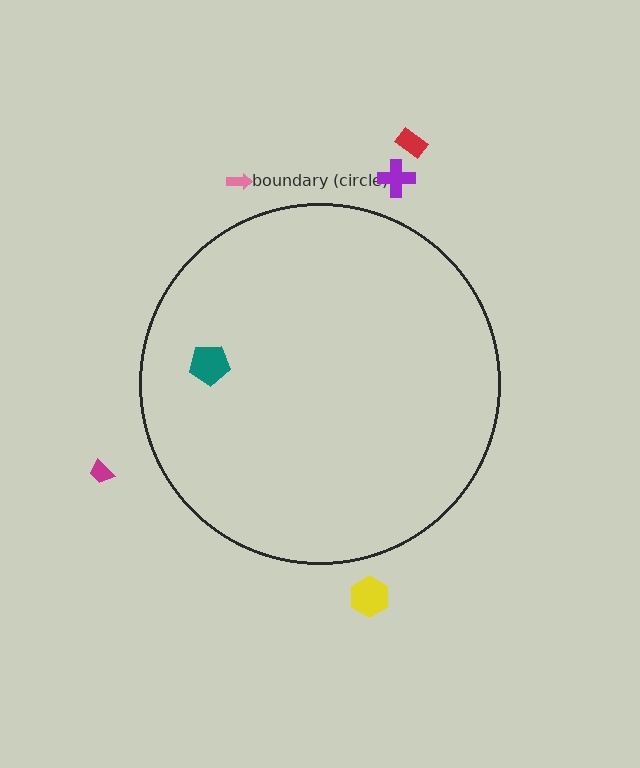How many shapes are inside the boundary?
1 inside, 5 outside.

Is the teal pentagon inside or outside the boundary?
Inside.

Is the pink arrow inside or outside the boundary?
Outside.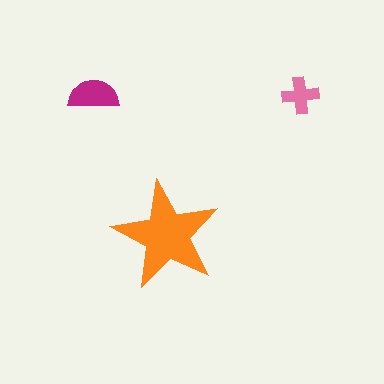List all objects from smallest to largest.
The pink cross, the magenta semicircle, the orange star.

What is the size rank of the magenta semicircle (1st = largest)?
2nd.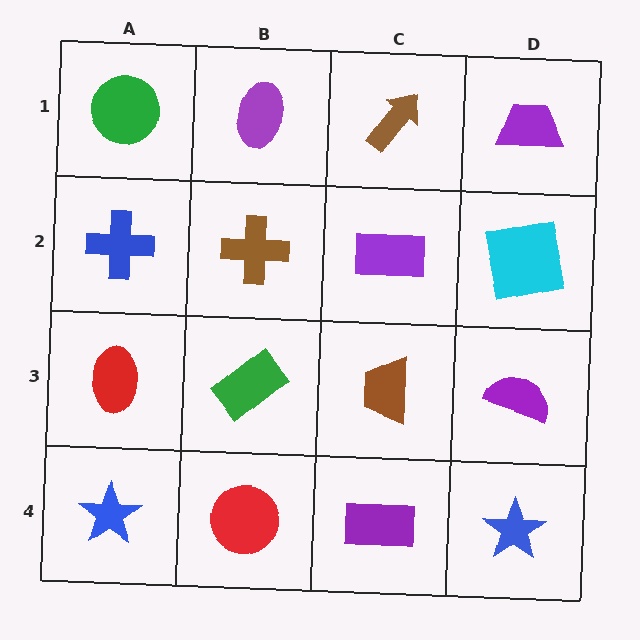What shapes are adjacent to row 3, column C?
A purple rectangle (row 2, column C), a purple rectangle (row 4, column C), a green rectangle (row 3, column B), a purple semicircle (row 3, column D).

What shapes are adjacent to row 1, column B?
A brown cross (row 2, column B), a green circle (row 1, column A), a brown arrow (row 1, column C).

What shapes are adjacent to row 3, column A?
A blue cross (row 2, column A), a blue star (row 4, column A), a green rectangle (row 3, column B).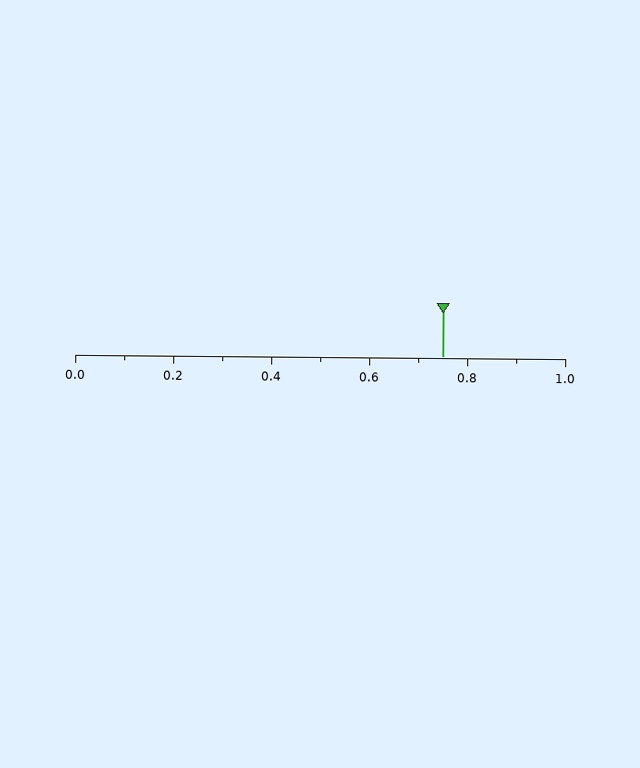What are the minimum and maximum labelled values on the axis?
The axis runs from 0.0 to 1.0.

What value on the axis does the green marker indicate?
The marker indicates approximately 0.75.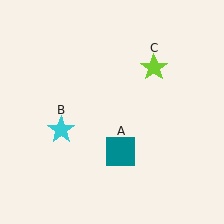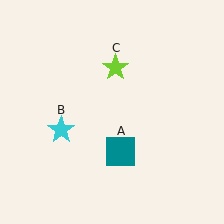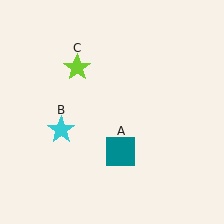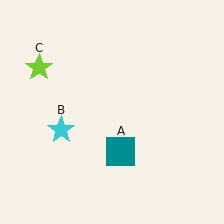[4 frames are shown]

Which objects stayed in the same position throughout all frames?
Teal square (object A) and cyan star (object B) remained stationary.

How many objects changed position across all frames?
1 object changed position: lime star (object C).